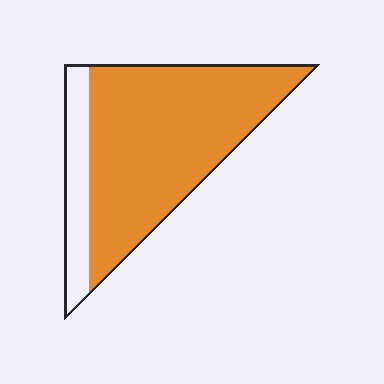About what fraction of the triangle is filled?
About four fifths (4/5).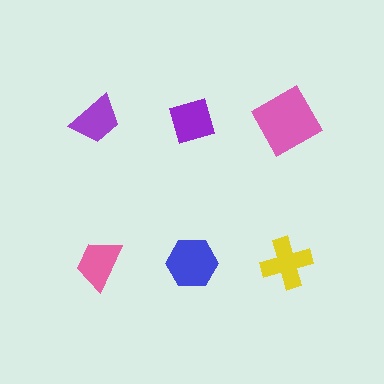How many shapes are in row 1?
3 shapes.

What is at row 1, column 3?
A pink square.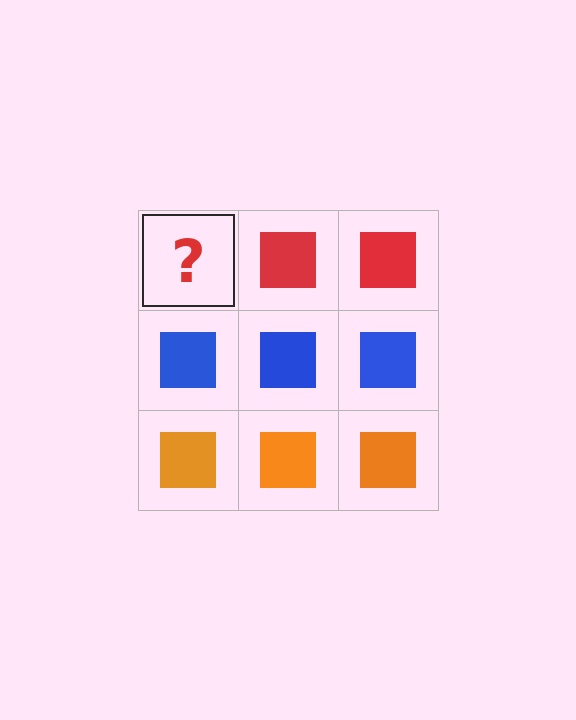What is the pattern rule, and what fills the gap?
The rule is that each row has a consistent color. The gap should be filled with a red square.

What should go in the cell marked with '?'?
The missing cell should contain a red square.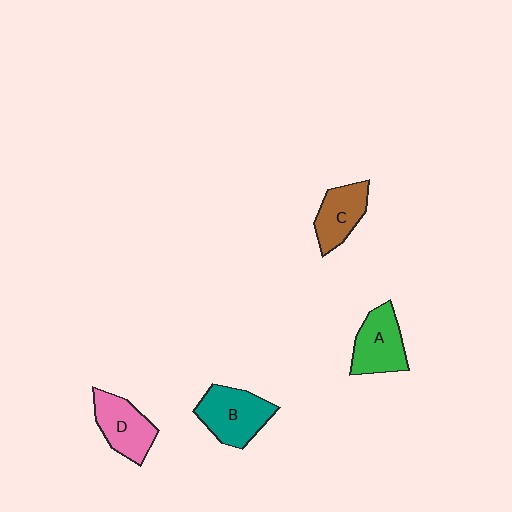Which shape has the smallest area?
Shape C (brown).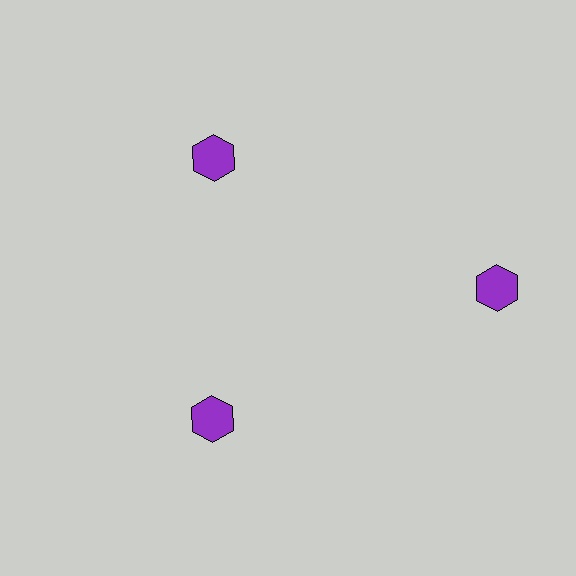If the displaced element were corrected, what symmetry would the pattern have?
It would have 3-fold rotational symmetry — the pattern would map onto itself every 120 degrees.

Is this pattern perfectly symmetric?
No. The 3 purple hexagons are arranged in a ring, but one element near the 3 o'clock position is pushed outward from the center, breaking the 3-fold rotational symmetry.